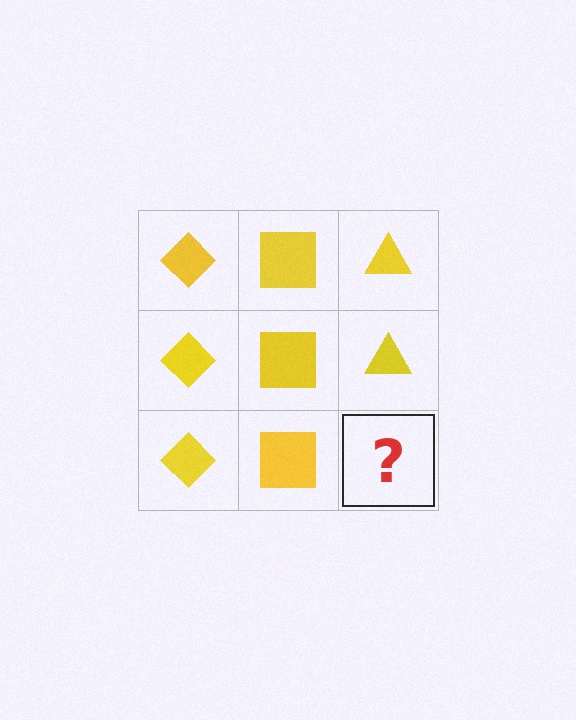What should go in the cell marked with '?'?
The missing cell should contain a yellow triangle.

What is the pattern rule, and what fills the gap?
The rule is that each column has a consistent shape. The gap should be filled with a yellow triangle.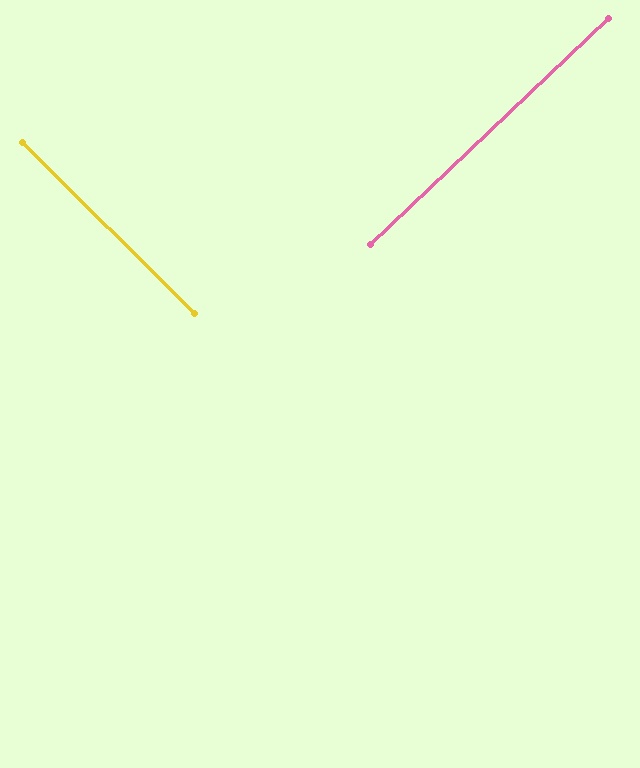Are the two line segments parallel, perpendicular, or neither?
Perpendicular — they meet at approximately 88°.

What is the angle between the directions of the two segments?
Approximately 88 degrees.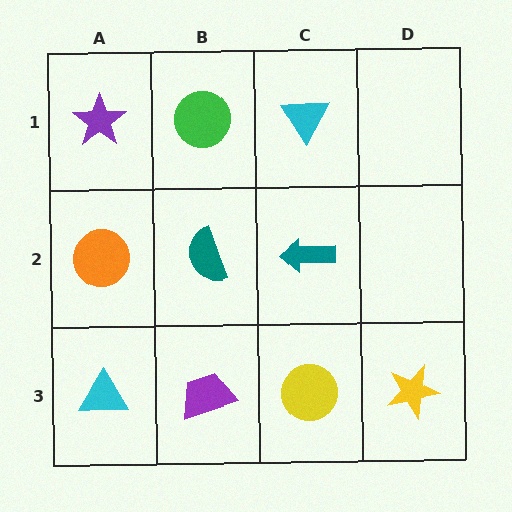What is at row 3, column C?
A yellow circle.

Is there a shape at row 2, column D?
No, that cell is empty.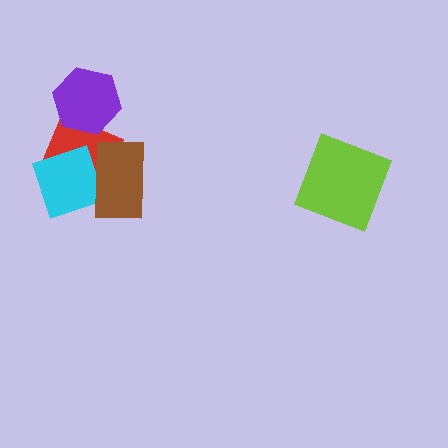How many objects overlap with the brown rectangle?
2 objects overlap with the brown rectangle.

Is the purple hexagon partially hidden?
No, no other shape covers it.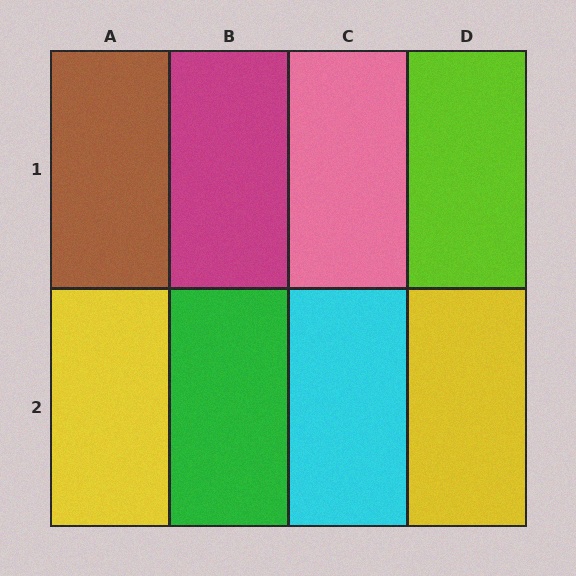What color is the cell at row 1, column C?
Pink.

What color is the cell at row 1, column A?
Brown.